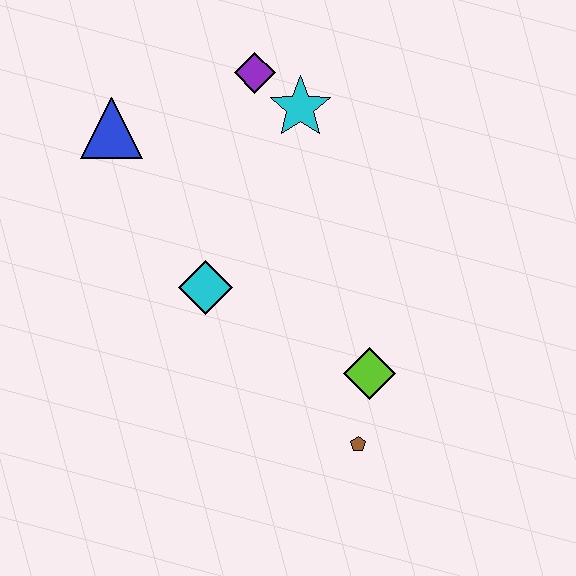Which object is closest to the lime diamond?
The brown pentagon is closest to the lime diamond.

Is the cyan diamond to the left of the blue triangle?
No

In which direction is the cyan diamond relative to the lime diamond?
The cyan diamond is to the left of the lime diamond.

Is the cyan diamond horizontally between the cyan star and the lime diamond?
No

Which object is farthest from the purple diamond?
The brown pentagon is farthest from the purple diamond.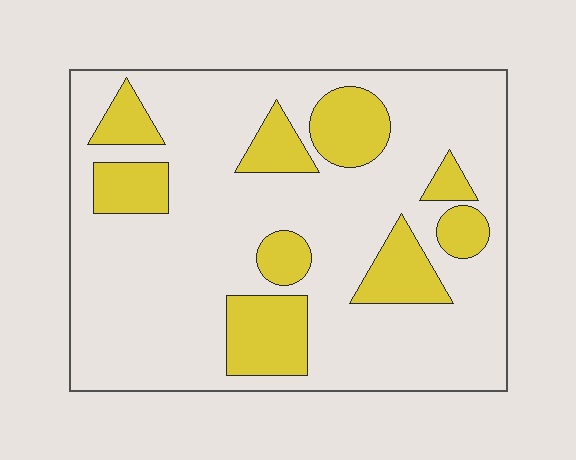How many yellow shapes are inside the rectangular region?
9.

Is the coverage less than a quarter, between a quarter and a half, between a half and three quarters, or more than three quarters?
Less than a quarter.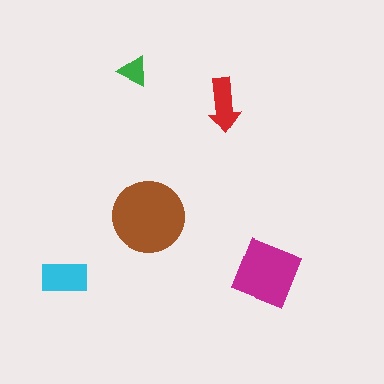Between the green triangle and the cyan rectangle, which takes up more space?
The cyan rectangle.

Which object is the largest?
The brown circle.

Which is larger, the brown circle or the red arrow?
The brown circle.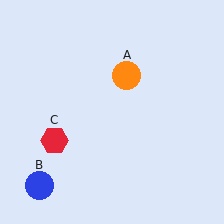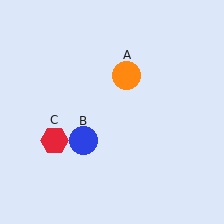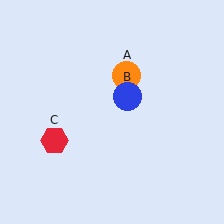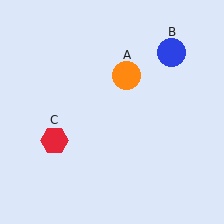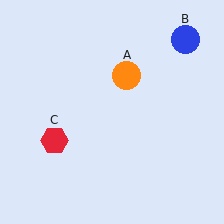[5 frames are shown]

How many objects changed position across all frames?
1 object changed position: blue circle (object B).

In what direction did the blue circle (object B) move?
The blue circle (object B) moved up and to the right.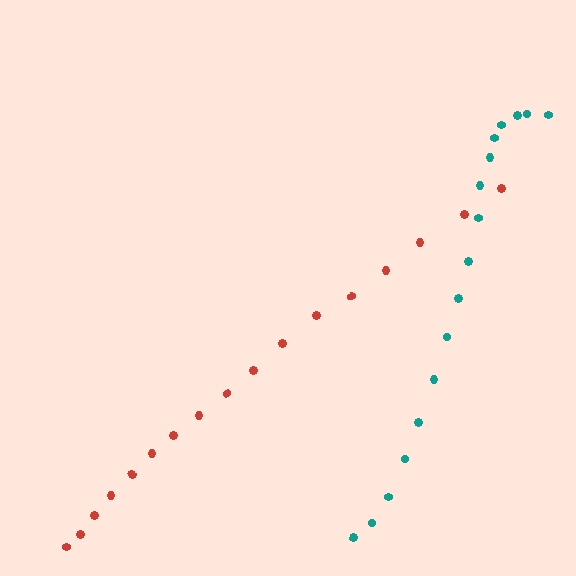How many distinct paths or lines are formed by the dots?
There are 2 distinct paths.